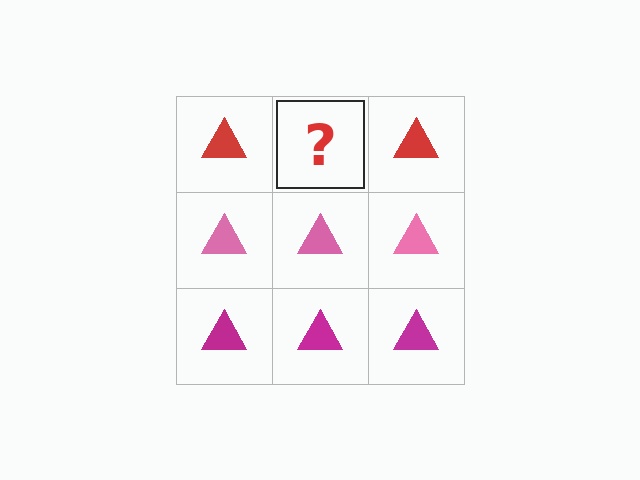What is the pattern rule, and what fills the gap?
The rule is that each row has a consistent color. The gap should be filled with a red triangle.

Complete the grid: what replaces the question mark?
The question mark should be replaced with a red triangle.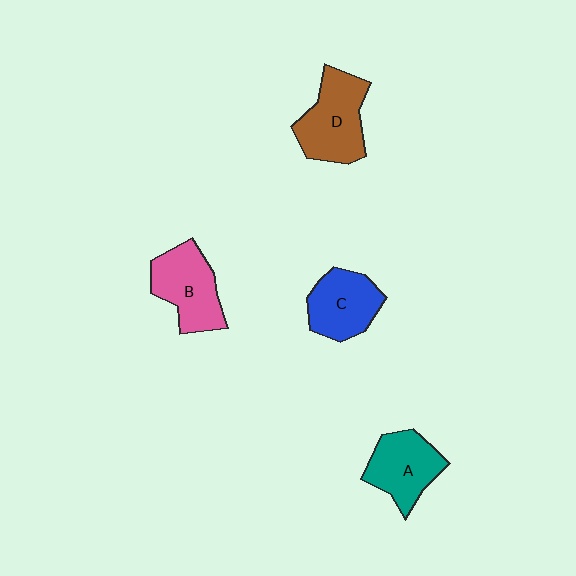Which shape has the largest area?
Shape D (brown).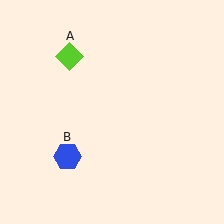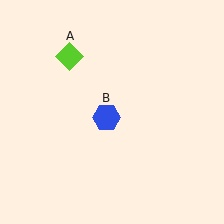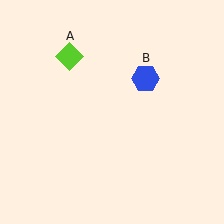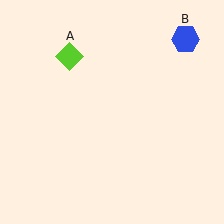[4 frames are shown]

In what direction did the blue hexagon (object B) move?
The blue hexagon (object B) moved up and to the right.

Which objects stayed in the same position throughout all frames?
Lime diamond (object A) remained stationary.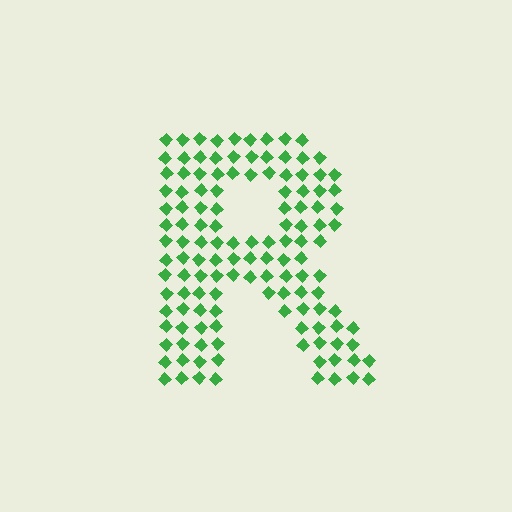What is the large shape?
The large shape is the letter R.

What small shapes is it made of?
It is made of small diamonds.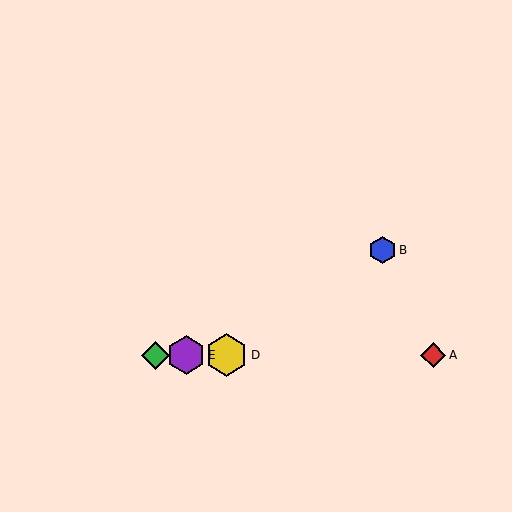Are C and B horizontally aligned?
No, C is at y≈355 and B is at y≈250.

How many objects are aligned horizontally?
4 objects (A, C, D, E) are aligned horizontally.